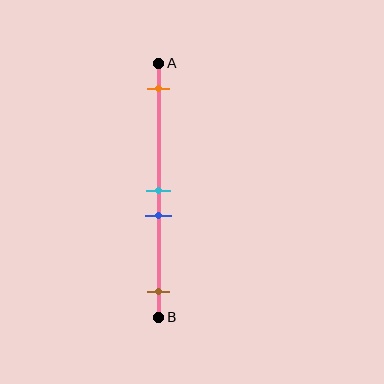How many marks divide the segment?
There are 4 marks dividing the segment.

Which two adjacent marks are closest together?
The cyan and blue marks are the closest adjacent pair.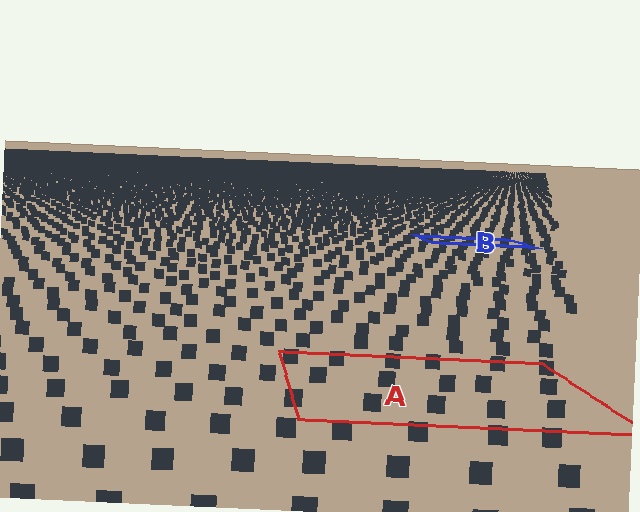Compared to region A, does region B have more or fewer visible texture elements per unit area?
Region B has more texture elements per unit area — they are packed more densely because it is farther away.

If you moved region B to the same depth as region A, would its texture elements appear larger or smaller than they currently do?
They would appear larger. At a closer depth, the same texture elements are projected at a bigger on-screen size.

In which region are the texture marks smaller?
The texture marks are smaller in region B, because it is farther away.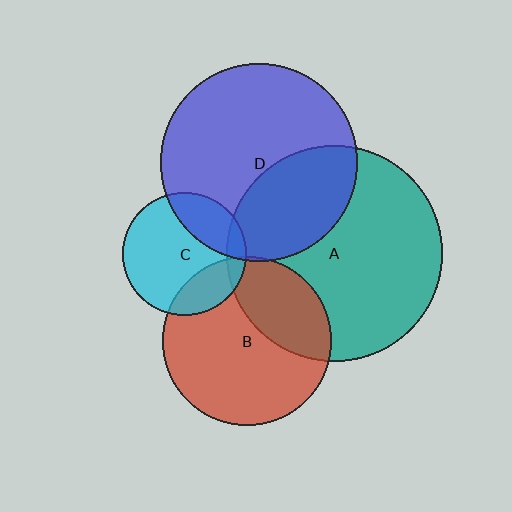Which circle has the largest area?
Circle A (teal).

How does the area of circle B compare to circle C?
Approximately 1.9 times.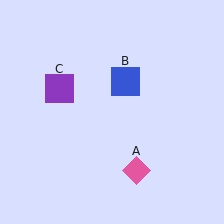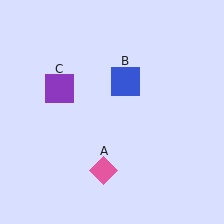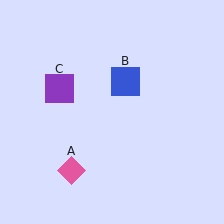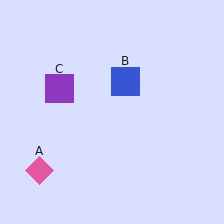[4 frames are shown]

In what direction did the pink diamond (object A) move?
The pink diamond (object A) moved left.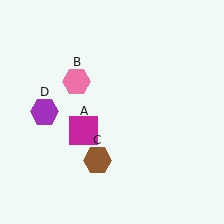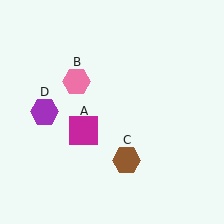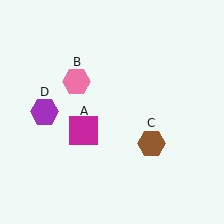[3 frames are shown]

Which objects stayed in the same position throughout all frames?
Magenta square (object A) and pink hexagon (object B) and purple hexagon (object D) remained stationary.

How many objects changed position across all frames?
1 object changed position: brown hexagon (object C).